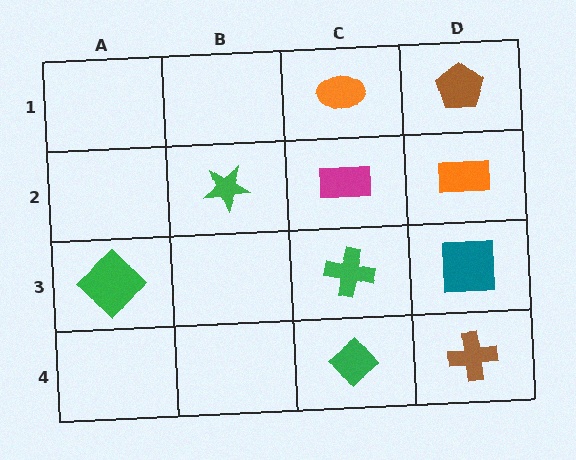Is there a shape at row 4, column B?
No, that cell is empty.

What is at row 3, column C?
A green cross.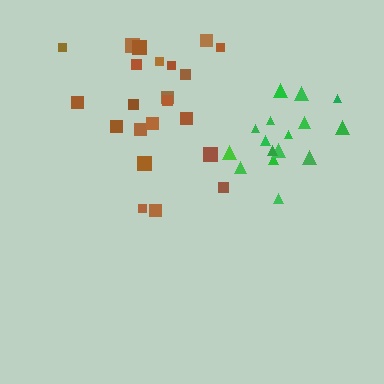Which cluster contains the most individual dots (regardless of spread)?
Brown (22).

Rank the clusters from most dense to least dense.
green, brown.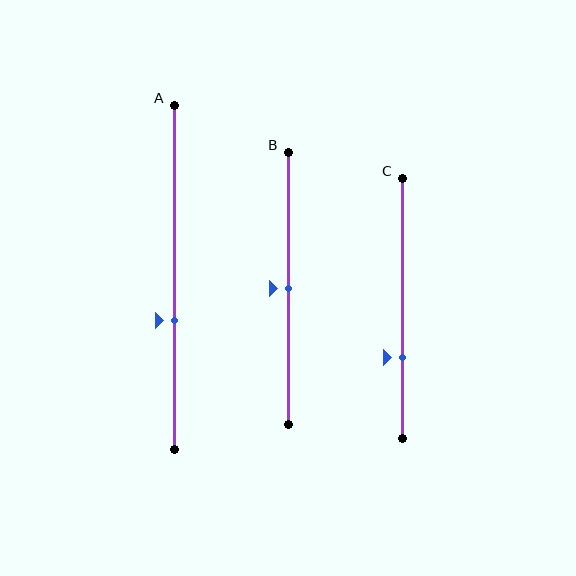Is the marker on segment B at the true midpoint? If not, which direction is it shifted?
Yes, the marker on segment B is at the true midpoint.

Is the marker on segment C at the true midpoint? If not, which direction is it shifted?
No, the marker on segment C is shifted downward by about 19% of the segment length.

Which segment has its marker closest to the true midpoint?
Segment B has its marker closest to the true midpoint.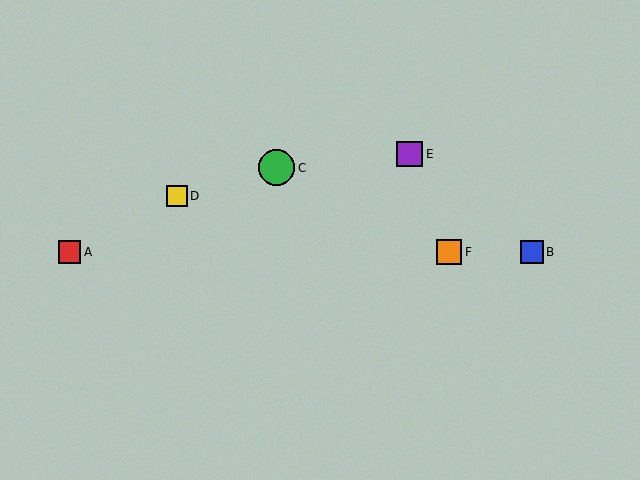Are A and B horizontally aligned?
Yes, both are at y≈252.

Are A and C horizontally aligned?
No, A is at y≈252 and C is at y≈168.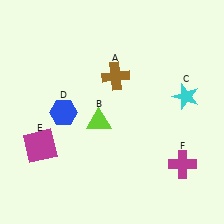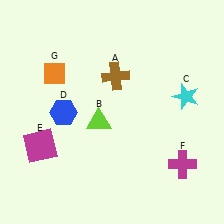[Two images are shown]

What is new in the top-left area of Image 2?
An orange diamond (G) was added in the top-left area of Image 2.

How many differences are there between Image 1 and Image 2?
There is 1 difference between the two images.